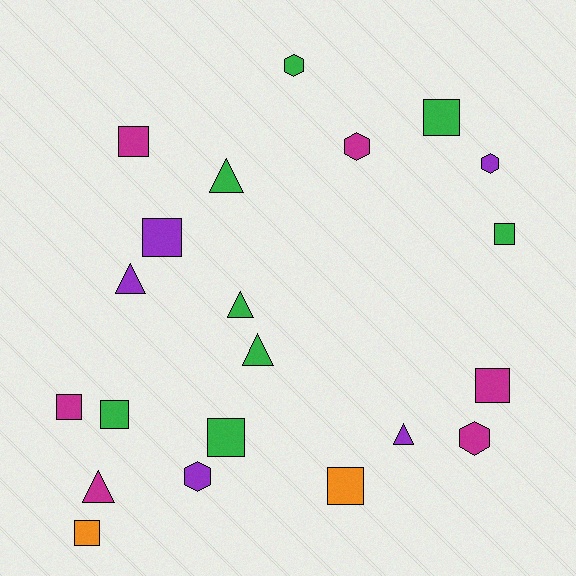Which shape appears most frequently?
Square, with 10 objects.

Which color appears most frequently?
Green, with 8 objects.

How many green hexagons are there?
There is 1 green hexagon.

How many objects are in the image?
There are 21 objects.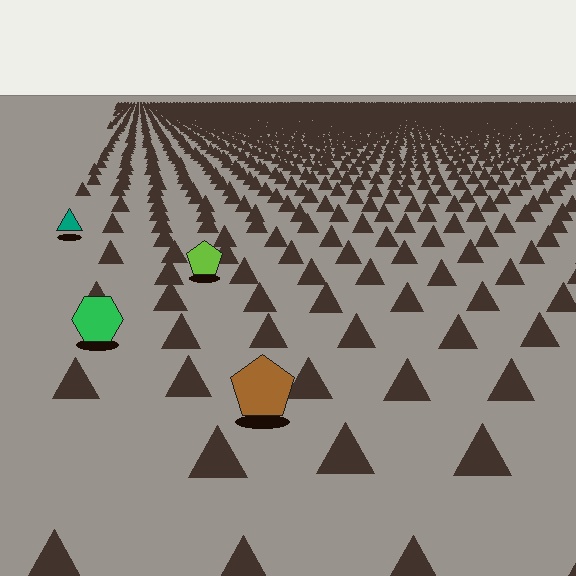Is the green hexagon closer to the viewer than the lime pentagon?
Yes. The green hexagon is closer — you can tell from the texture gradient: the ground texture is coarser near it.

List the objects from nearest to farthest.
From nearest to farthest: the brown pentagon, the green hexagon, the lime pentagon, the teal triangle.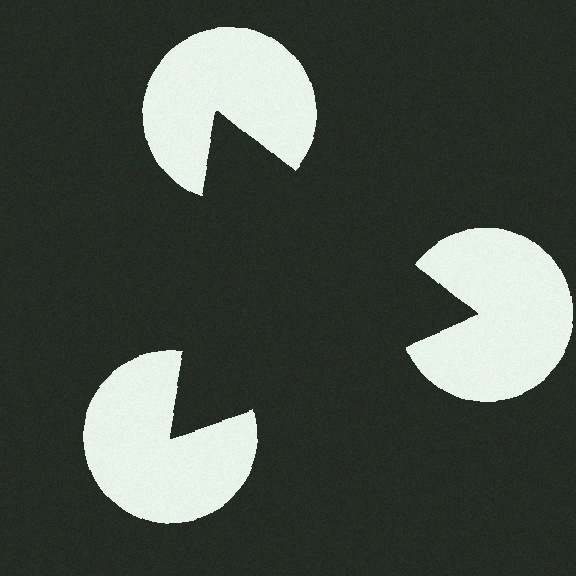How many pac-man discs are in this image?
There are 3 — one at each vertex of the illusory triangle.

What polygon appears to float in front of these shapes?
An illusory triangle — its edges are inferred from the aligned wedge cuts in the pac-man discs, not physically drawn.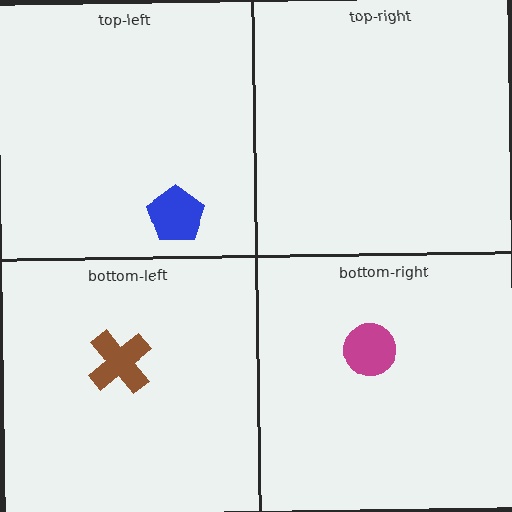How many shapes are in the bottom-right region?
1.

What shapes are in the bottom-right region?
The magenta circle.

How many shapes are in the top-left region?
1.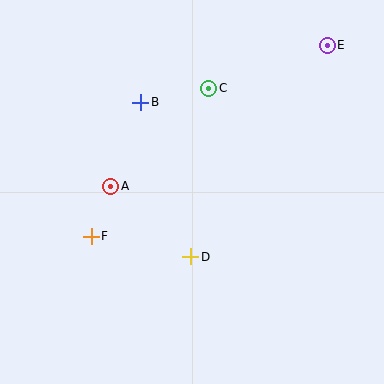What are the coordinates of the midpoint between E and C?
The midpoint between E and C is at (268, 67).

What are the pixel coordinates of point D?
Point D is at (191, 257).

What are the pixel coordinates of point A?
Point A is at (111, 186).